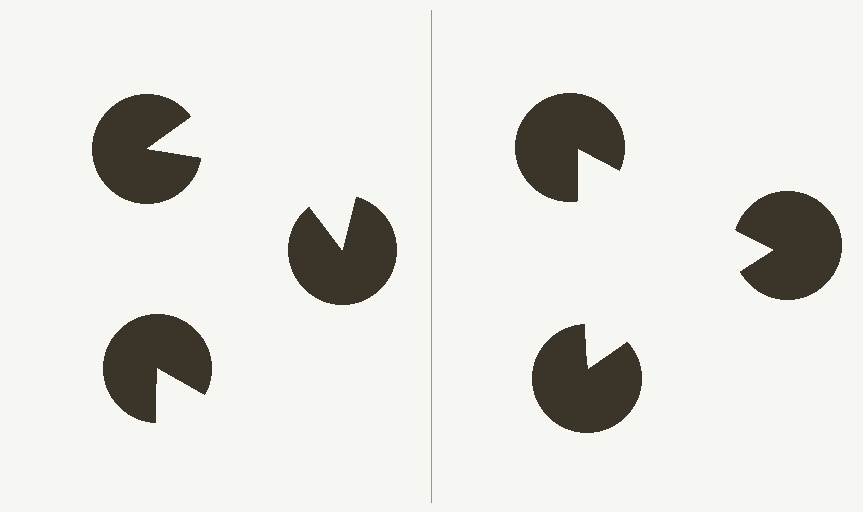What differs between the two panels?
The pac-man discs are positioned identically on both sides; only the wedge orientations differ. On the right they align to a triangle; on the left they are misaligned.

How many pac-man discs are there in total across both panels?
6 — 3 on each side.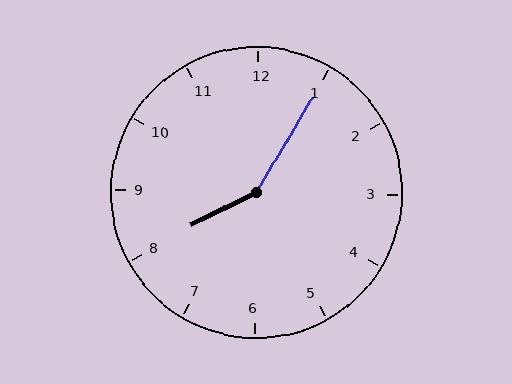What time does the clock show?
8:05.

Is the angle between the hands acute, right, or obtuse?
It is obtuse.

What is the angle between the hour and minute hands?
Approximately 148 degrees.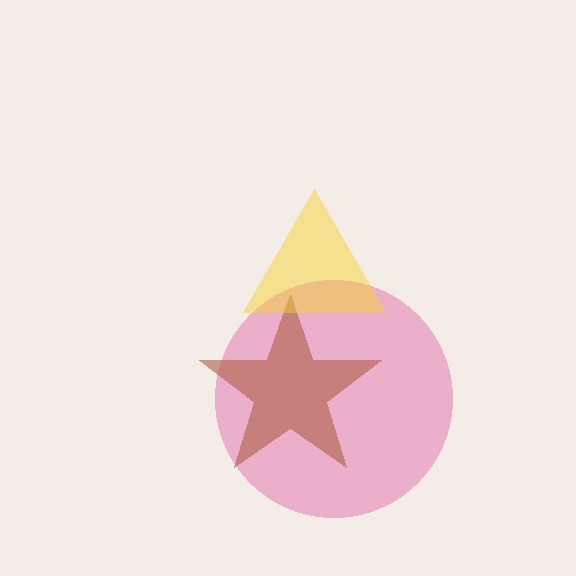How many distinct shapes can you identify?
There are 3 distinct shapes: a pink circle, a brown star, a yellow triangle.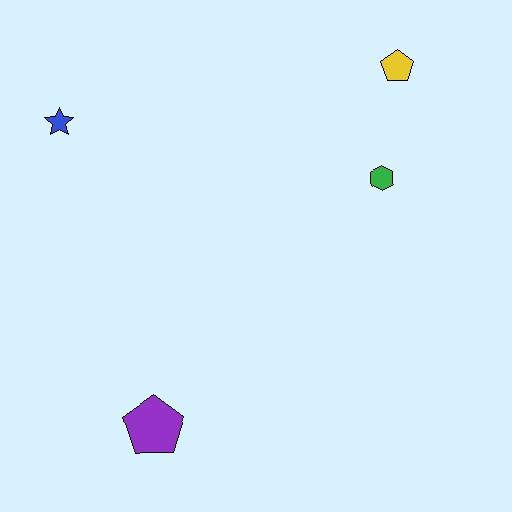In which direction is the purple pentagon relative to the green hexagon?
The purple pentagon is below the green hexagon.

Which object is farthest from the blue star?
The yellow pentagon is farthest from the blue star.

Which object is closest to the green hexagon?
The yellow pentagon is closest to the green hexagon.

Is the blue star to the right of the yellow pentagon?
No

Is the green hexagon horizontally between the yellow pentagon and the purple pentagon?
Yes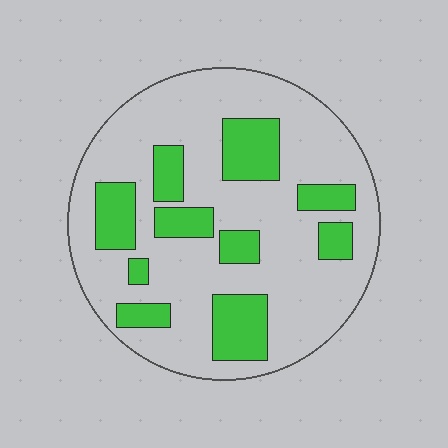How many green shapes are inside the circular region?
10.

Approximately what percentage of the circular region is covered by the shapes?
Approximately 25%.